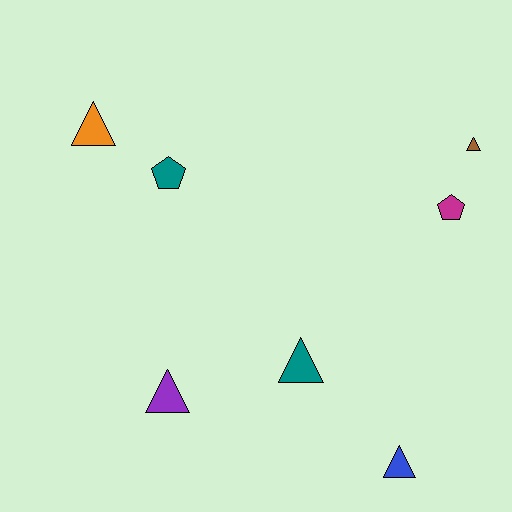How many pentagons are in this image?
There are 2 pentagons.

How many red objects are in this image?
There are no red objects.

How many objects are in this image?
There are 7 objects.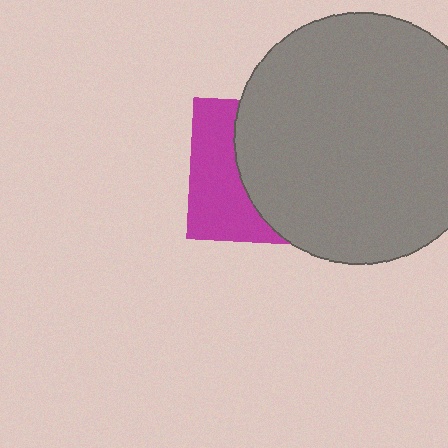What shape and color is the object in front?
The object in front is a gray circle.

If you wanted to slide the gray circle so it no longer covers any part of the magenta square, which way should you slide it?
Slide it right — that is the most direct way to separate the two shapes.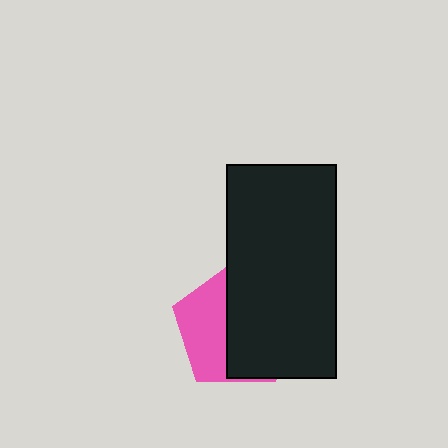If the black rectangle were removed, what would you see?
You would see the complete pink pentagon.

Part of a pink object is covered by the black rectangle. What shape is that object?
It is a pentagon.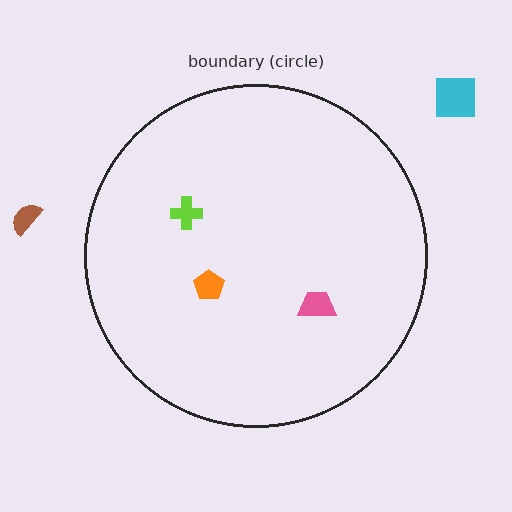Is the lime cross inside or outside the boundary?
Inside.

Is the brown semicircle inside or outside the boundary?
Outside.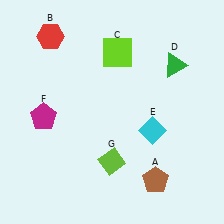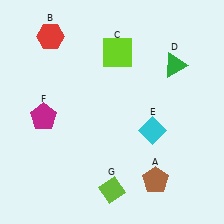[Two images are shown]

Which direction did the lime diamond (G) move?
The lime diamond (G) moved down.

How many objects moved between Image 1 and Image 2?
1 object moved between the two images.